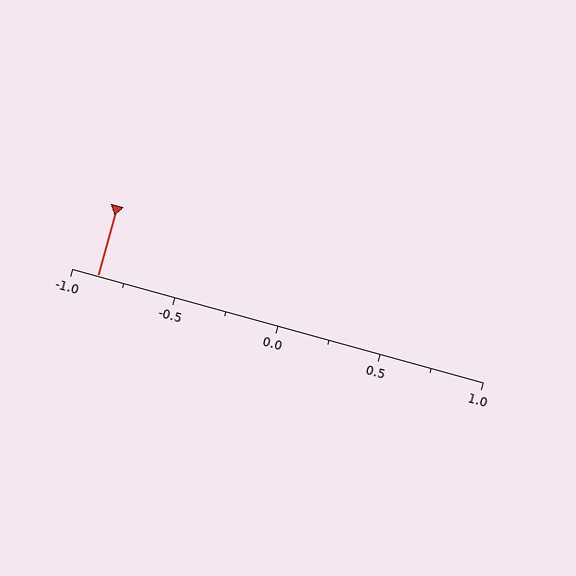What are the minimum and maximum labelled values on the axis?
The axis runs from -1.0 to 1.0.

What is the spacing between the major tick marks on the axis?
The major ticks are spaced 0.5 apart.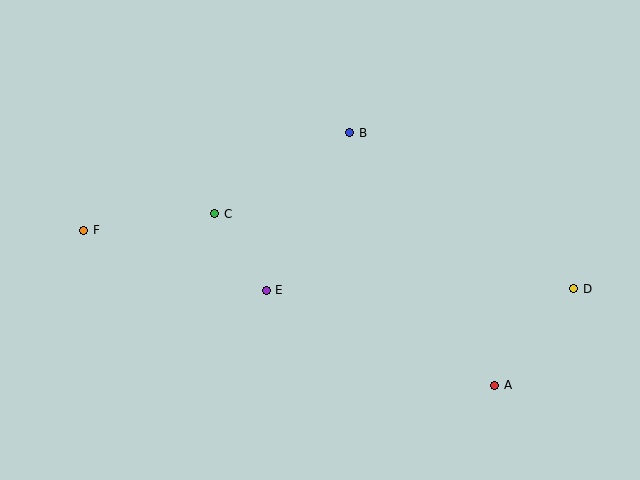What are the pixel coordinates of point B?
Point B is at (350, 133).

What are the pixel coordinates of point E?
Point E is at (266, 290).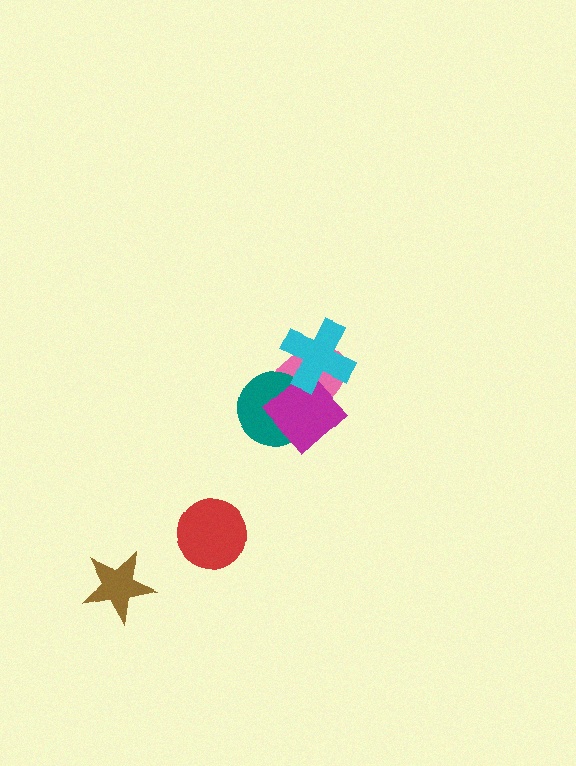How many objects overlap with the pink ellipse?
3 objects overlap with the pink ellipse.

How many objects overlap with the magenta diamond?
3 objects overlap with the magenta diamond.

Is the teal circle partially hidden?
Yes, it is partially covered by another shape.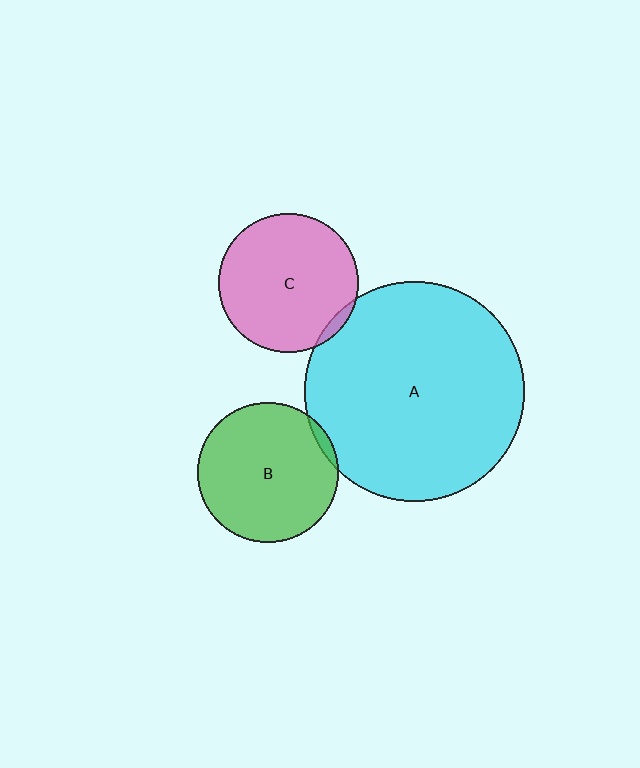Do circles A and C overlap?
Yes.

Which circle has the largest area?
Circle A (cyan).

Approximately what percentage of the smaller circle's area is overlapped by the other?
Approximately 5%.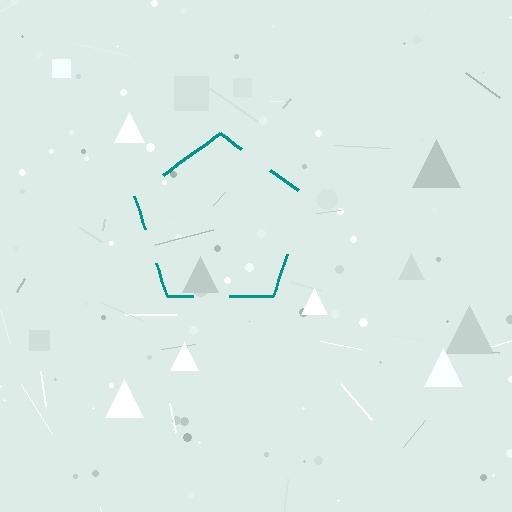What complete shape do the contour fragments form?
The contour fragments form a pentagon.